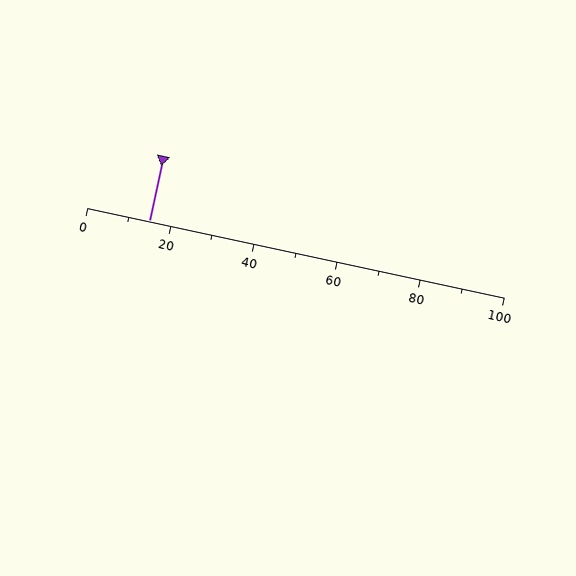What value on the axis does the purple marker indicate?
The marker indicates approximately 15.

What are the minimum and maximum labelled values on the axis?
The axis runs from 0 to 100.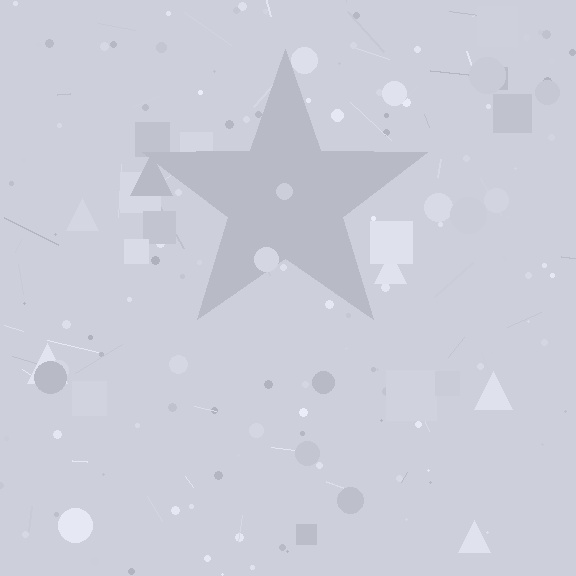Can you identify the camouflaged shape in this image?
The camouflaged shape is a star.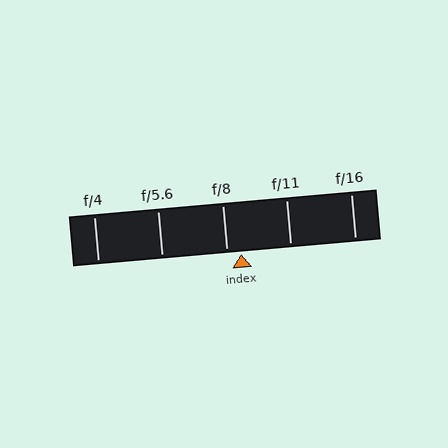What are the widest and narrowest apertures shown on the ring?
The widest aperture shown is f/4 and the narrowest is f/16.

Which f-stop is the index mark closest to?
The index mark is closest to f/8.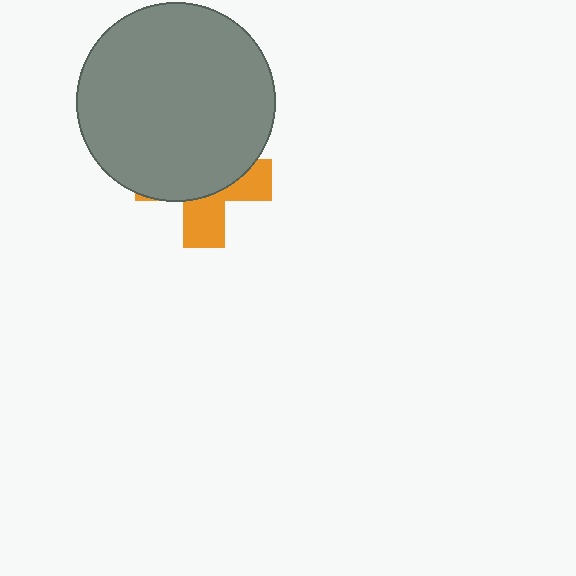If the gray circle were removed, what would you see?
You would see the complete orange cross.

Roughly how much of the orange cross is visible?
A small part of it is visible (roughly 37%).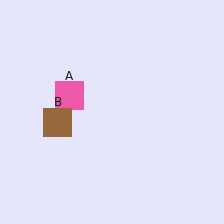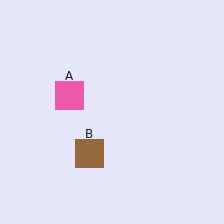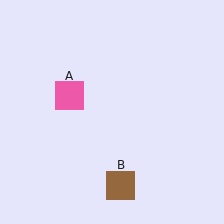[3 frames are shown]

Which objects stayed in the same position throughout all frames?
Pink square (object A) remained stationary.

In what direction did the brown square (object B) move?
The brown square (object B) moved down and to the right.